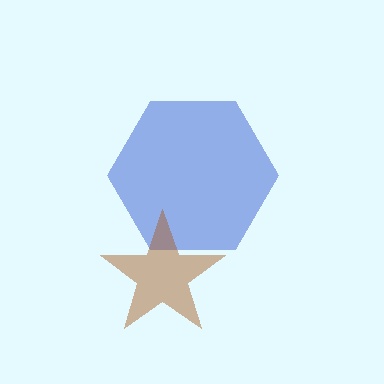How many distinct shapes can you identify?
There are 2 distinct shapes: a blue hexagon, a brown star.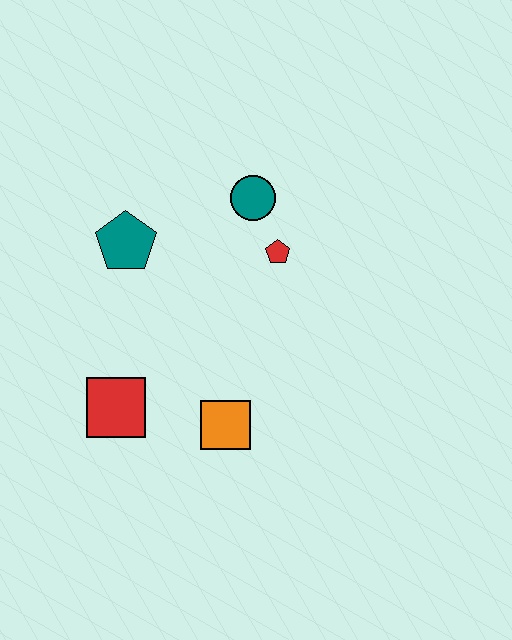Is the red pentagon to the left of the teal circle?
No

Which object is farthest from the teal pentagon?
The orange square is farthest from the teal pentagon.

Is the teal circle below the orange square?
No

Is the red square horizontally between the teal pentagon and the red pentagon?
No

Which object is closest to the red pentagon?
The teal circle is closest to the red pentagon.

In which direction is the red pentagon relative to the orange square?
The red pentagon is above the orange square.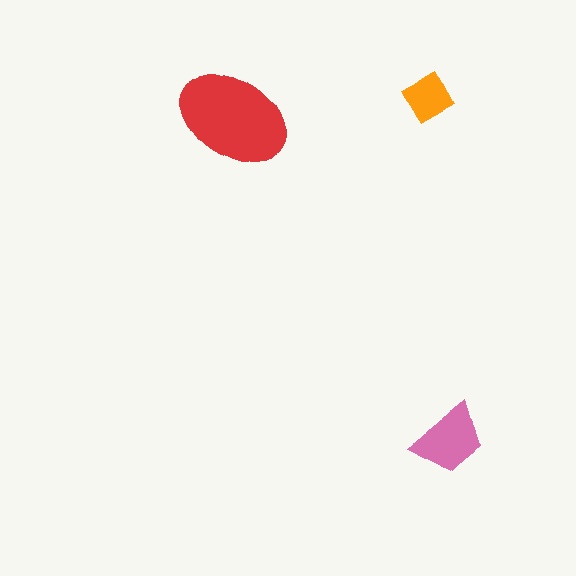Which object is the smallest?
The orange square.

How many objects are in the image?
There are 3 objects in the image.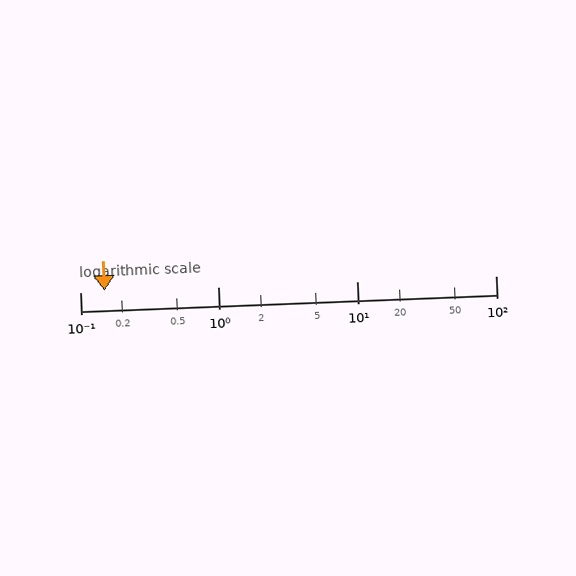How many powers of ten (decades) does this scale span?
The scale spans 3 decades, from 0.1 to 100.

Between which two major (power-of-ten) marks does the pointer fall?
The pointer is between 0.1 and 1.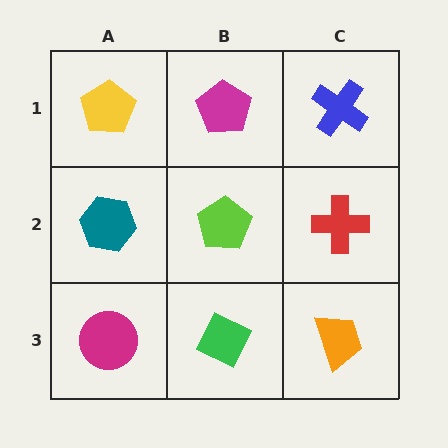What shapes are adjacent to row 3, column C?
A red cross (row 2, column C), a green diamond (row 3, column B).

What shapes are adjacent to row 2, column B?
A magenta pentagon (row 1, column B), a green diamond (row 3, column B), a teal hexagon (row 2, column A), a red cross (row 2, column C).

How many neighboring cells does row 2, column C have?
3.